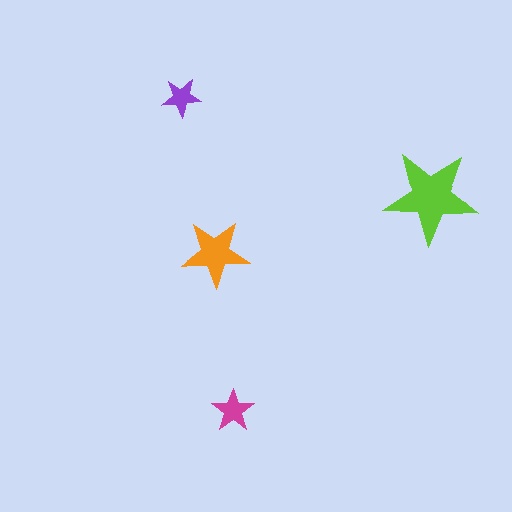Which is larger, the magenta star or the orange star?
The orange one.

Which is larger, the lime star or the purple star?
The lime one.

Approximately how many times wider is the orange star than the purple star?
About 1.5 times wider.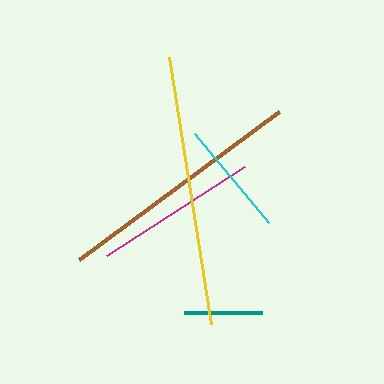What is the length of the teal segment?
The teal segment is approximately 78 pixels long.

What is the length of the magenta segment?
The magenta segment is approximately 164 pixels long.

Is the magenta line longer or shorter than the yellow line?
The yellow line is longer than the magenta line.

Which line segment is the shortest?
The teal line is the shortest at approximately 78 pixels.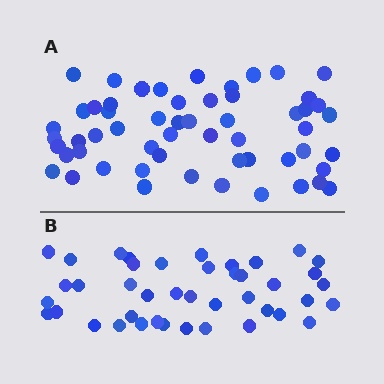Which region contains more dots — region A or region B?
Region A (the top region) has more dots.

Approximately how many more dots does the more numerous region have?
Region A has approximately 15 more dots than region B.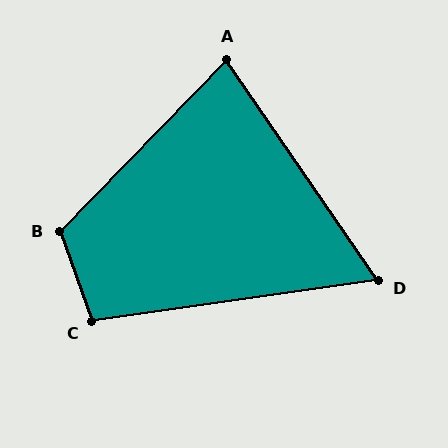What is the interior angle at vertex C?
Approximately 101 degrees (obtuse).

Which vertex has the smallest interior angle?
D, at approximately 64 degrees.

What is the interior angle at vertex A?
Approximately 79 degrees (acute).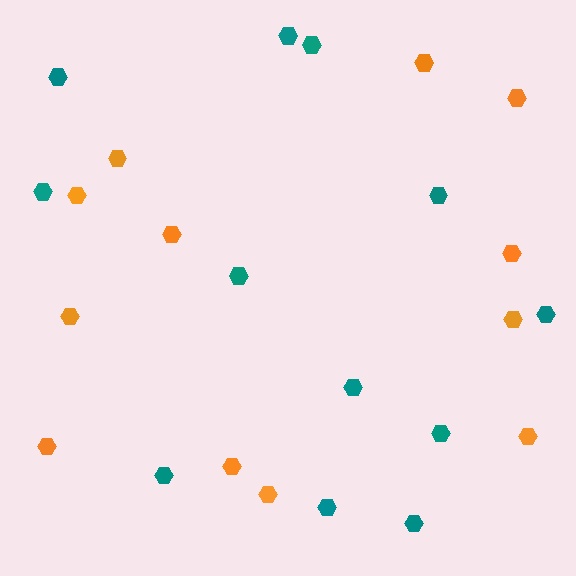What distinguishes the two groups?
There are 2 groups: one group of orange hexagons (12) and one group of teal hexagons (12).